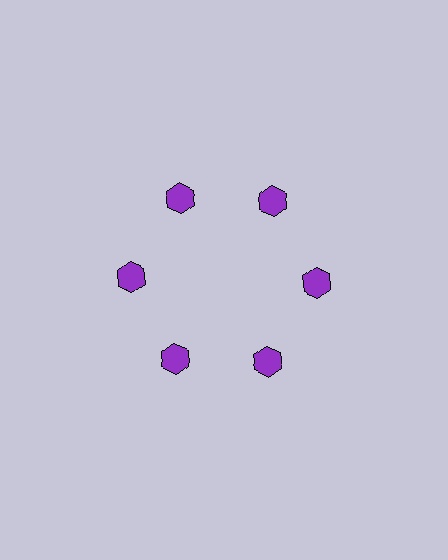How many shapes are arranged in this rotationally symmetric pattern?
There are 6 shapes, arranged in 6 groups of 1.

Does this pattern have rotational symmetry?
Yes, this pattern has 6-fold rotational symmetry. It looks the same after rotating 60 degrees around the center.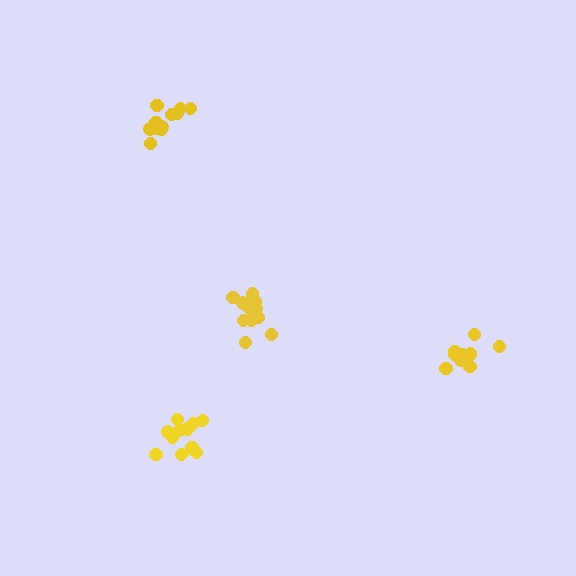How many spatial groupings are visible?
There are 4 spatial groupings.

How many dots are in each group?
Group 1: 11 dots, Group 2: 12 dots, Group 3: 12 dots, Group 4: 9 dots (44 total).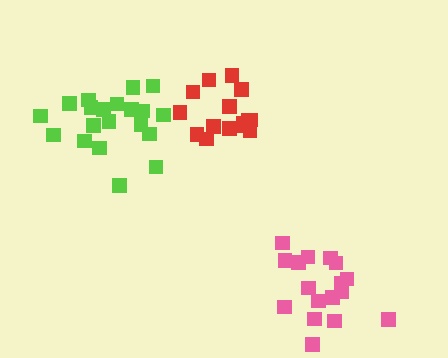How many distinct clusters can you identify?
There are 3 distinct clusters.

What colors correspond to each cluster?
The clusters are colored: lime, pink, red.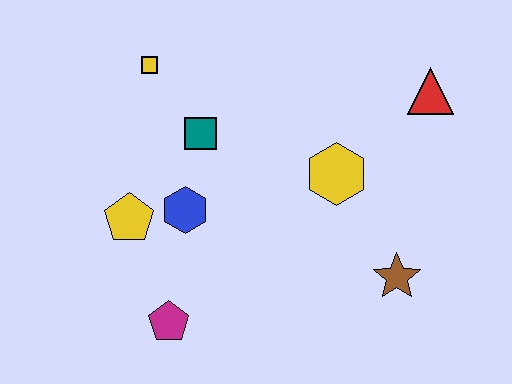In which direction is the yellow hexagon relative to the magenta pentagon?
The yellow hexagon is to the right of the magenta pentagon.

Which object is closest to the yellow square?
The teal square is closest to the yellow square.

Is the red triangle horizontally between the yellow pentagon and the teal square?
No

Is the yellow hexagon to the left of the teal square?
No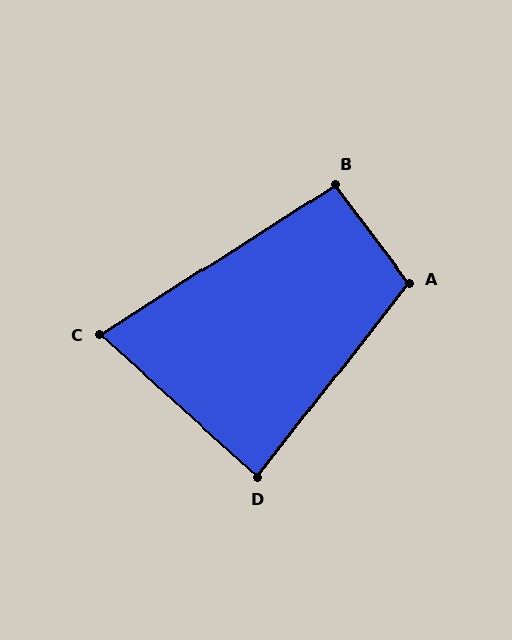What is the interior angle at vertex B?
Approximately 94 degrees (approximately right).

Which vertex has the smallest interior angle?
C, at approximately 75 degrees.